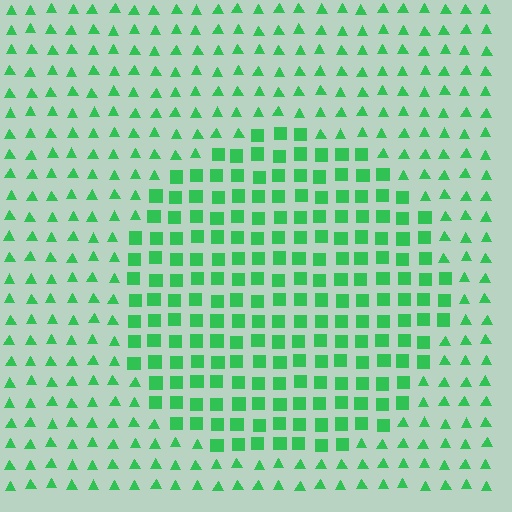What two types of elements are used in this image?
The image uses squares inside the circle region and triangles outside it.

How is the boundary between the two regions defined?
The boundary is defined by a change in element shape: squares inside vs. triangles outside. All elements share the same color and spacing.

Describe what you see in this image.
The image is filled with small green elements arranged in a uniform grid. A circle-shaped region contains squares, while the surrounding area contains triangles. The boundary is defined purely by the change in element shape.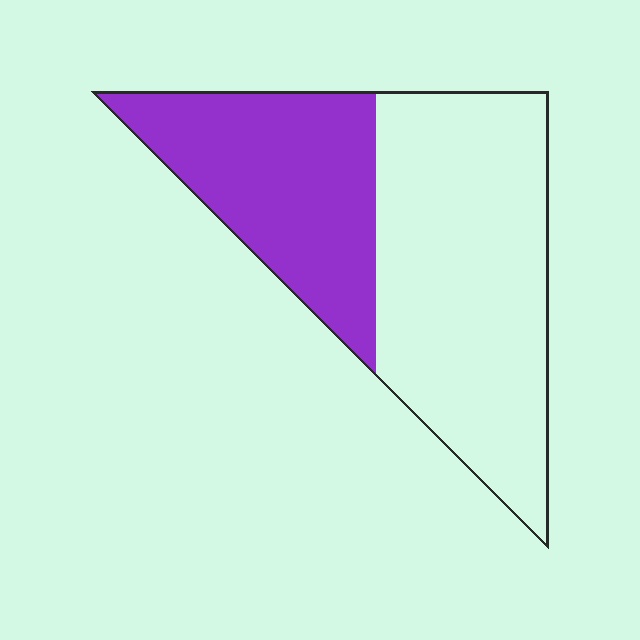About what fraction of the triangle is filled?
About two fifths (2/5).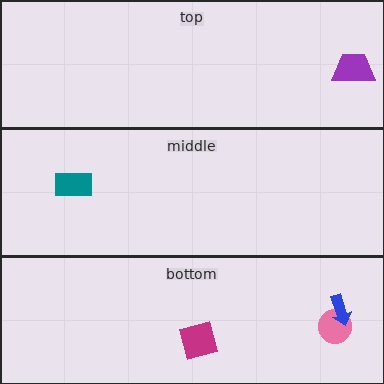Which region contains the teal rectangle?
The middle region.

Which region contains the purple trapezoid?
The top region.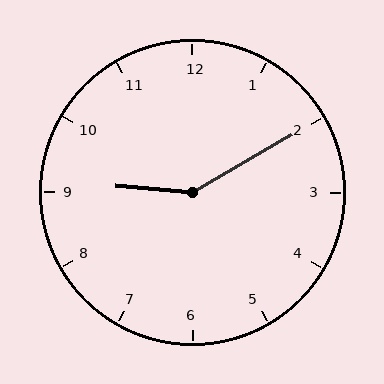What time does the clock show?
9:10.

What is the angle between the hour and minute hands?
Approximately 145 degrees.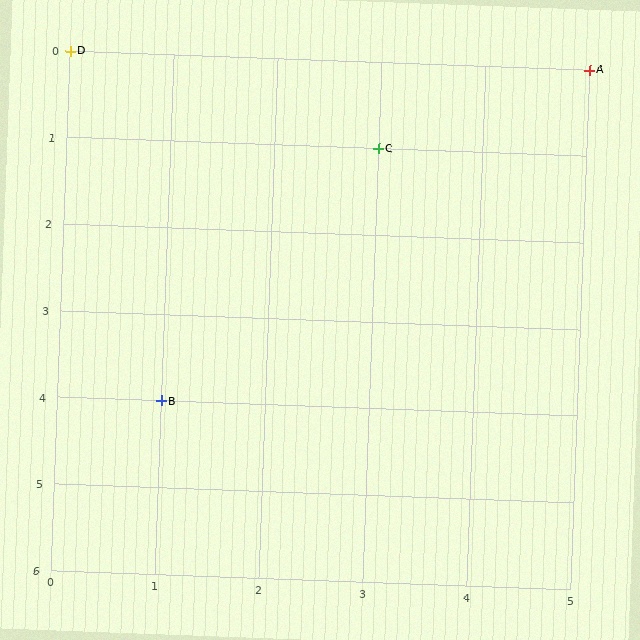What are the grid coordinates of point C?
Point C is at grid coordinates (3, 1).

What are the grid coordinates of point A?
Point A is at grid coordinates (5, 0).